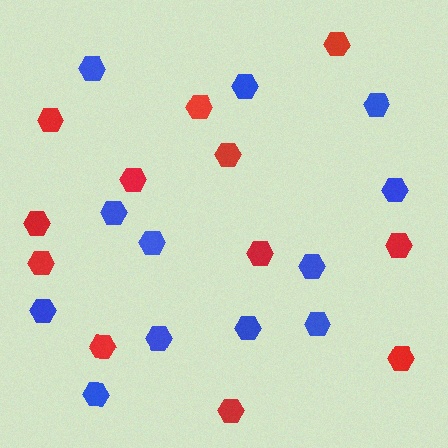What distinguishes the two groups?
There are 2 groups: one group of blue hexagons (12) and one group of red hexagons (12).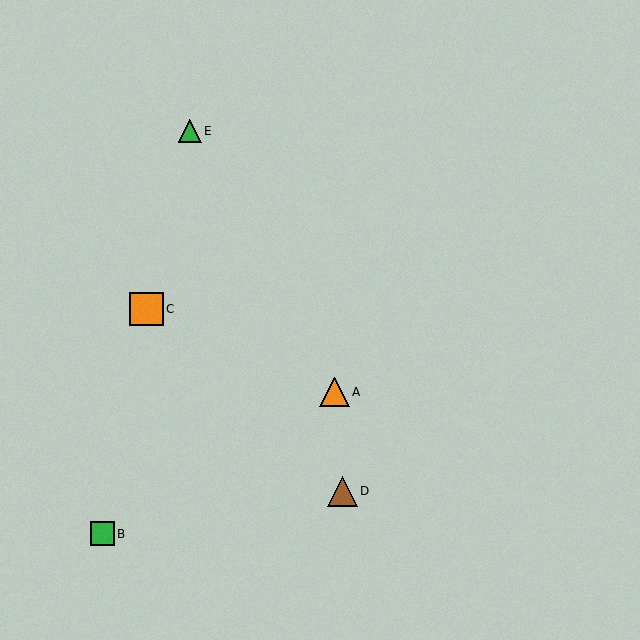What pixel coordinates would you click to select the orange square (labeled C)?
Click at (147, 309) to select the orange square C.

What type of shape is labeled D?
Shape D is a brown triangle.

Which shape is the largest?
The orange square (labeled C) is the largest.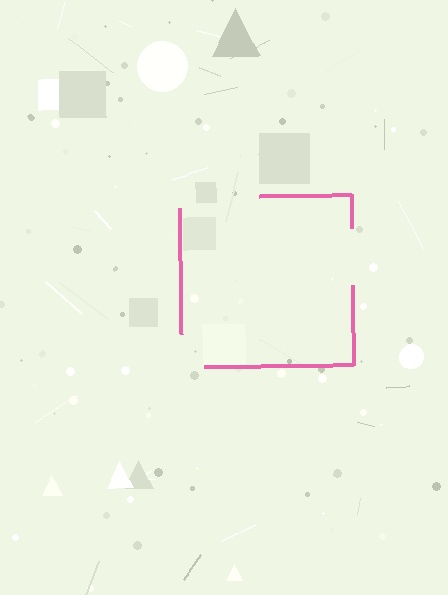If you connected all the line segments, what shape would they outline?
They would outline a square.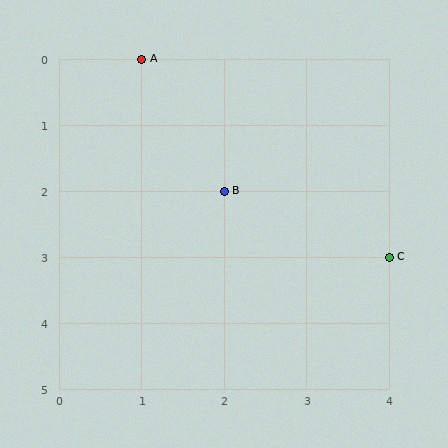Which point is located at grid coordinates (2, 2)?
Point B is at (2, 2).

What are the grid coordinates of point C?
Point C is at grid coordinates (4, 3).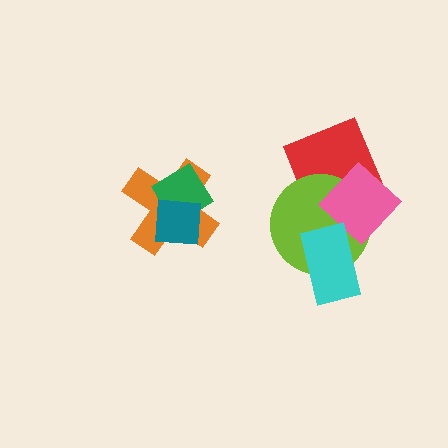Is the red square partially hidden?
Yes, it is partially covered by another shape.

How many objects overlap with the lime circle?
3 objects overlap with the lime circle.